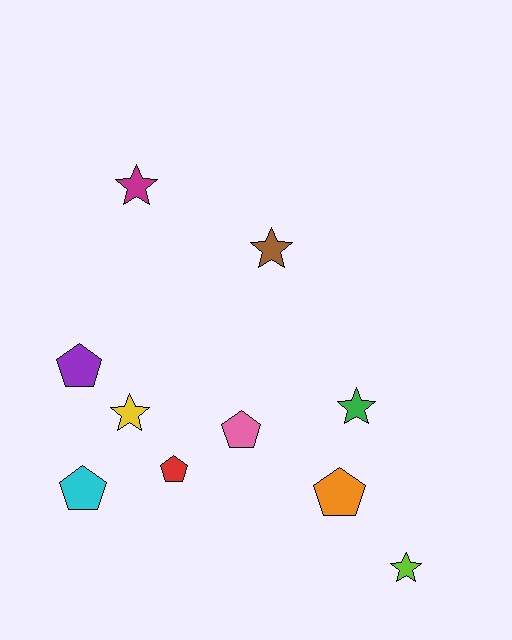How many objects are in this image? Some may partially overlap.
There are 10 objects.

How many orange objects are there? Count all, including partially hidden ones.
There is 1 orange object.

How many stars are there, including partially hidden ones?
There are 5 stars.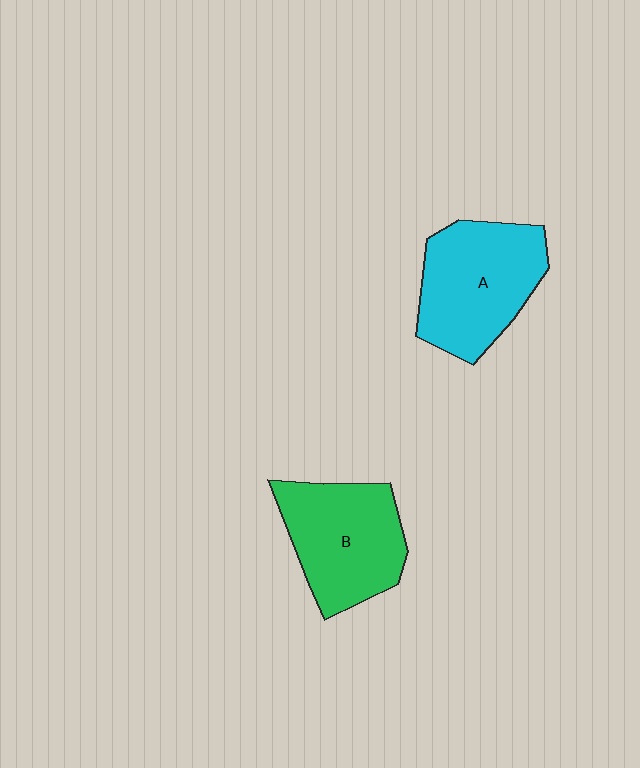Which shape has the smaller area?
Shape B (green).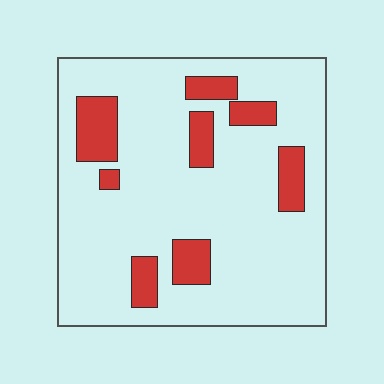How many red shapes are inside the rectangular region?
8.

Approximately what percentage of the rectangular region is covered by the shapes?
Approximately 15%.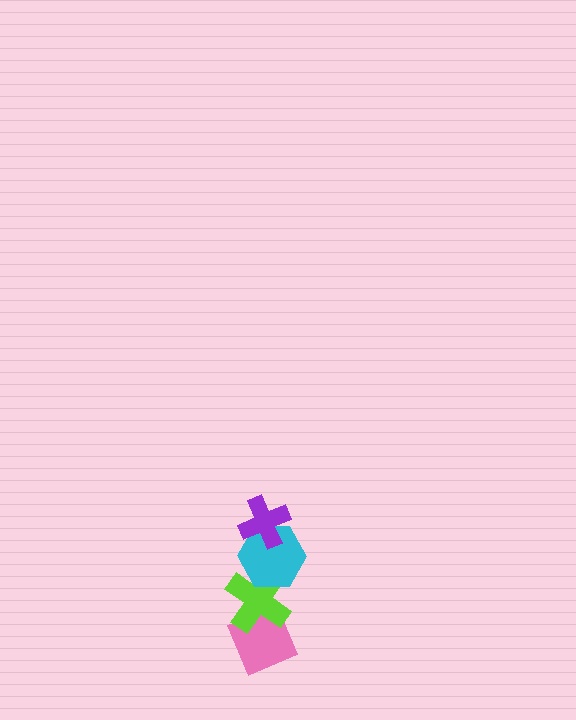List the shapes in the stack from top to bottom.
From top to bottom: the purple cross, the cyan hexagon, the lime cross, the pink diamond.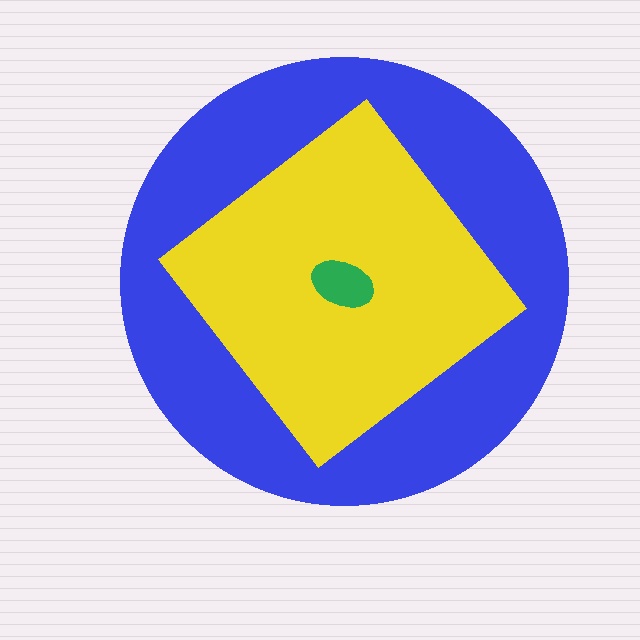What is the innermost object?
The green ellipse.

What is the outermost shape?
The blue circle.